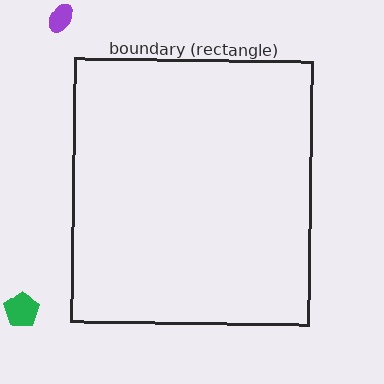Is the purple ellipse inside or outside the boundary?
Outside.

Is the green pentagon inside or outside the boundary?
Outside.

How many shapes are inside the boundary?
0 inside, 2 outside.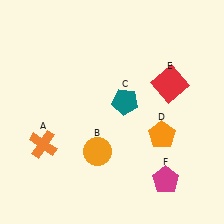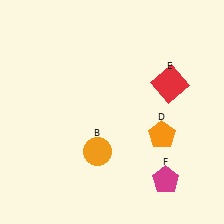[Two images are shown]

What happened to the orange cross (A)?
The orange cross (A) was removed in Image 2. It was in the bottom-left area of Image 1.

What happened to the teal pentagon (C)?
The teal pentagon (C) was removed in Image 2. It was in the top-right area of Image 1.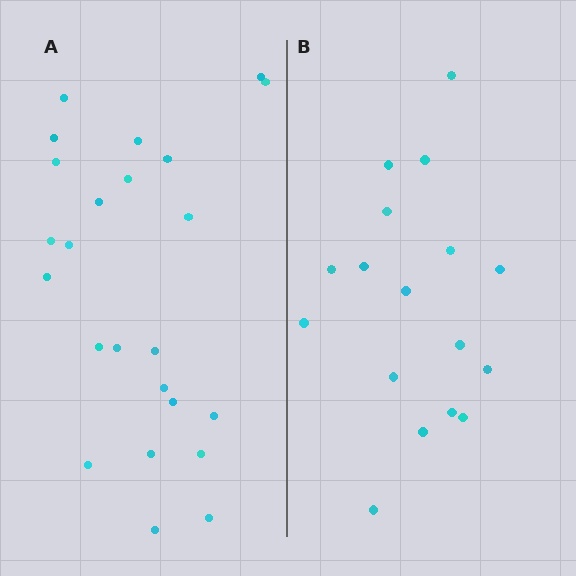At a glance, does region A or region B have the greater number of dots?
Region A (the left region) has more dots.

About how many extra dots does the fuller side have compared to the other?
Region A has roughly 8 or so more dots than region B.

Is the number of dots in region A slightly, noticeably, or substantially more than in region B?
Region A has noticeably more, but not dramatically so. The ratio is roughly 1.4 to 1.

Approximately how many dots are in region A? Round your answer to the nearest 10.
About 20 dots. (The exact count is 24, which rounds to 20.)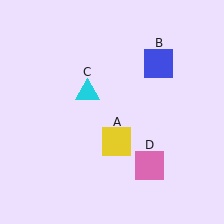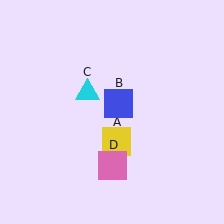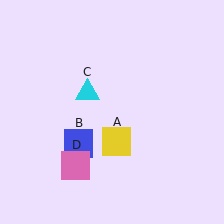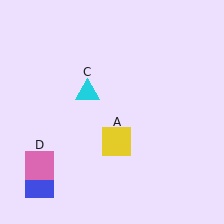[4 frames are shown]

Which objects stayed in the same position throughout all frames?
Yellow square (object A) and cyan triangle (object C) remained stationary.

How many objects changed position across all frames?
2 objects changed position: blue square (object B), pink square (object D).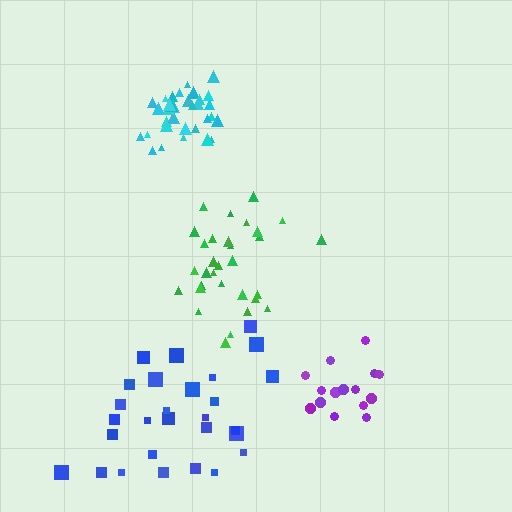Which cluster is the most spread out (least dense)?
Blue.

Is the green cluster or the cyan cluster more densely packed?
Cyan.